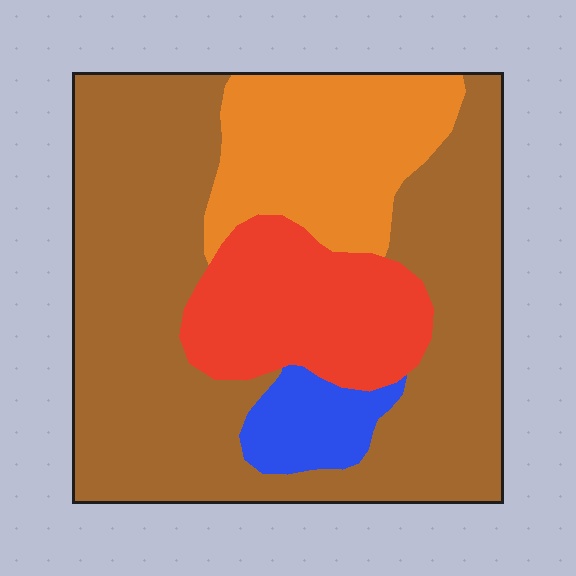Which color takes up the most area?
Brown, at roughly 60%.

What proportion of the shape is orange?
Orange covers 19% of the shape.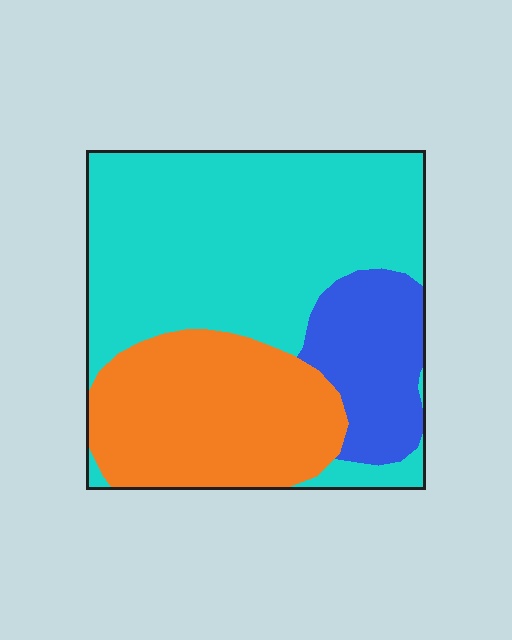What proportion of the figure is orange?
Orange takes up about one third (1/3) of the figure.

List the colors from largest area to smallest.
From largest to smallest: cyan, orange, blue.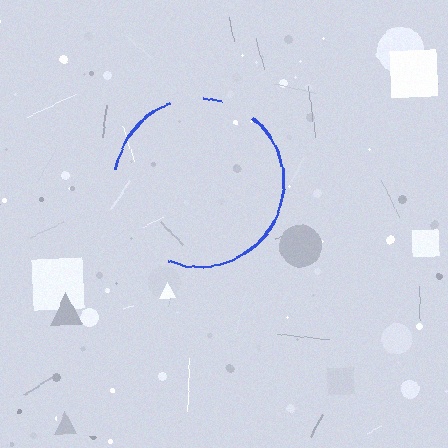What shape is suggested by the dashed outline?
The dashed outline suggests a circle.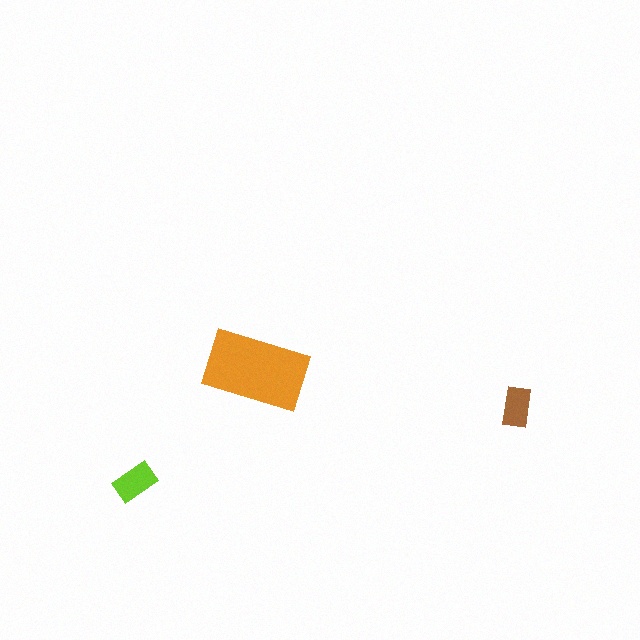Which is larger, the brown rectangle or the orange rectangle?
The orange one.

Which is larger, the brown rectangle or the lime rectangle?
The lime one.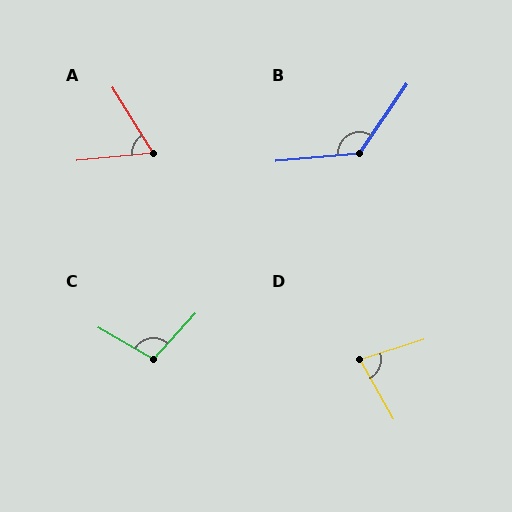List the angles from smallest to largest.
A (64°), D (78°), C (103°), B (129°).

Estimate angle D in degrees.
Approximately 78 degrees.